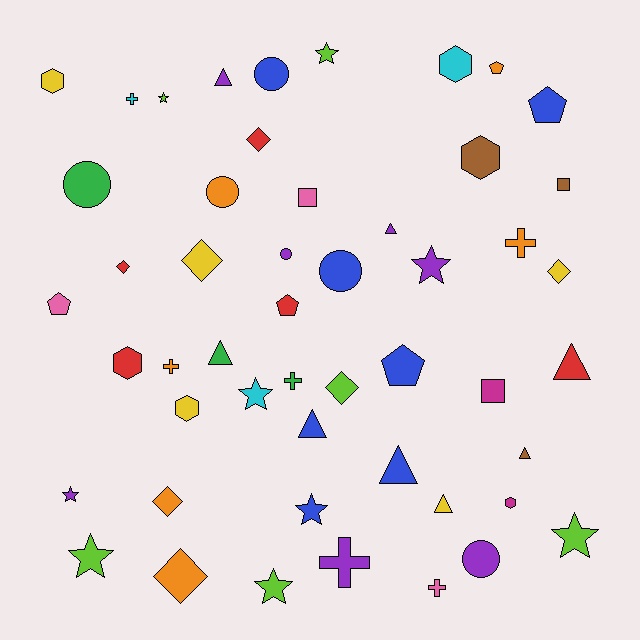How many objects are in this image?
There are 50 objects.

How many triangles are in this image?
There are 8 triangles.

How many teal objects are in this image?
There are no teal objects.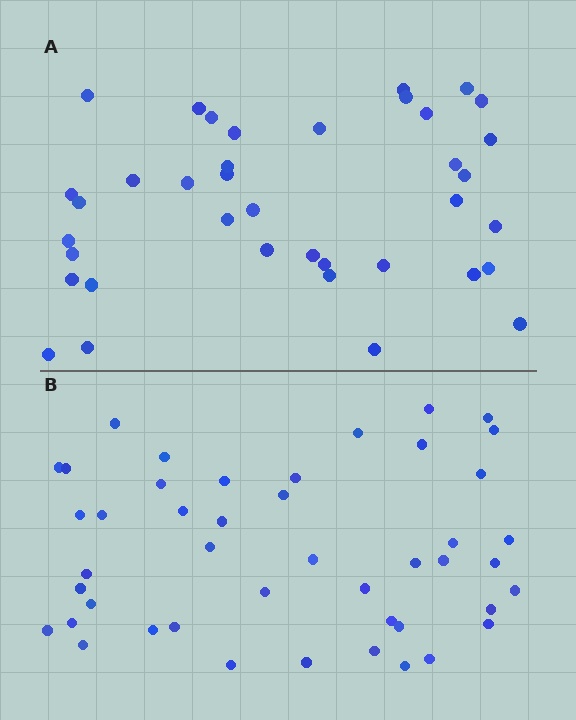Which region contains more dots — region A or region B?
Region B (the bottom region) has more dots.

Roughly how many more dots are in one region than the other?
Region B has roughly 8 or so more dots than region A.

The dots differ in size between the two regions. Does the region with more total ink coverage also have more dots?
No. Region A has more total ink coverage because its dots are larger, but region B actually contains more individual dots. Total area can be misleading — the number of items is what matters here.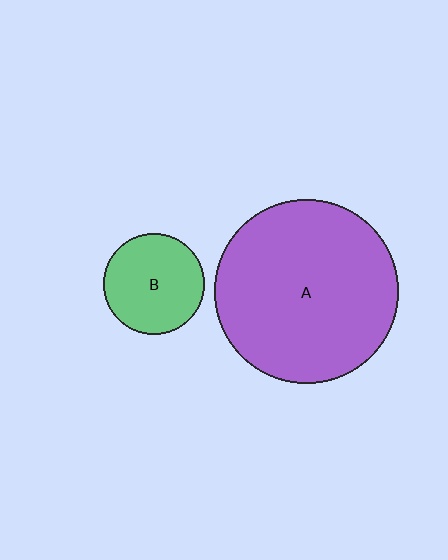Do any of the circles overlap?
No, none of the circles overlap.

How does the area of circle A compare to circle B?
Approximately 3.3 times.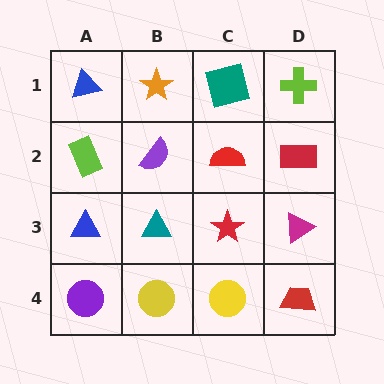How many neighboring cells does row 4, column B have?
3.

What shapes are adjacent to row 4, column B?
A teal triangle (row 3, column B), a purple circle (row 4, column A), a yellow circle (row 4, column C).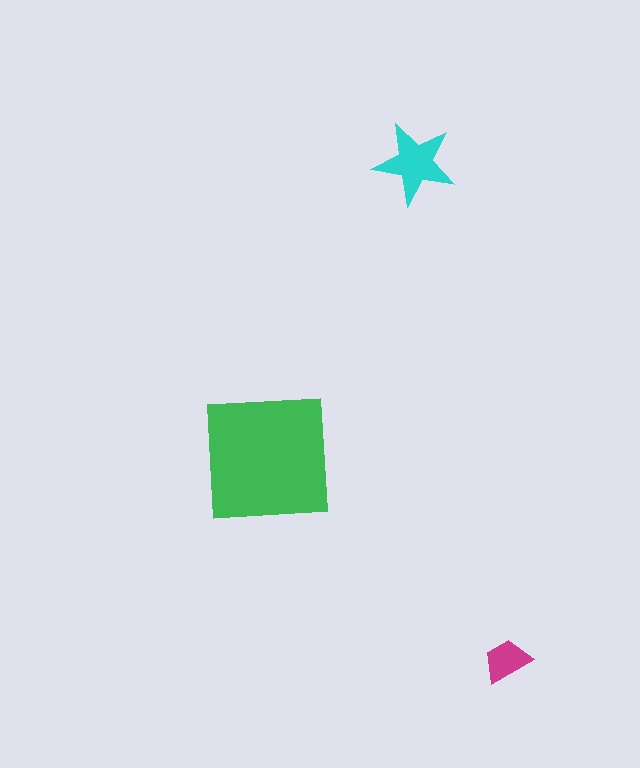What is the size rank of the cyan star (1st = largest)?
2nd.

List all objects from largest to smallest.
The green square, the cyan star, the magenta trapezoid.